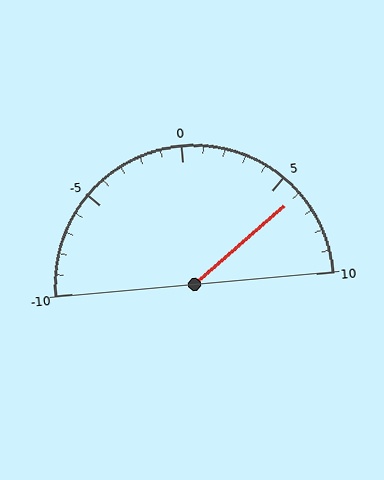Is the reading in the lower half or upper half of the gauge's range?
The reading is in the upper half of the range (-10 to 10).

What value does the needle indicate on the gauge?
The needle indicates approximately 6.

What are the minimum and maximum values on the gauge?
The gauge ranges from -10 to 10.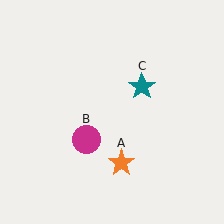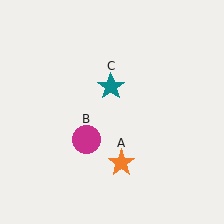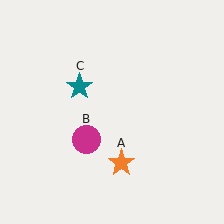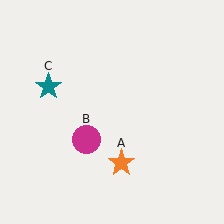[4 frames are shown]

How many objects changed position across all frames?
1 object changed position: teal star (object C).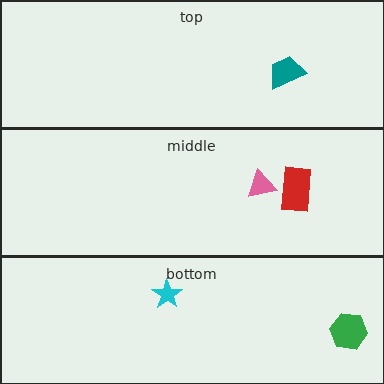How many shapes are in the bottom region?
2.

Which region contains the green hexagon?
The bottom region.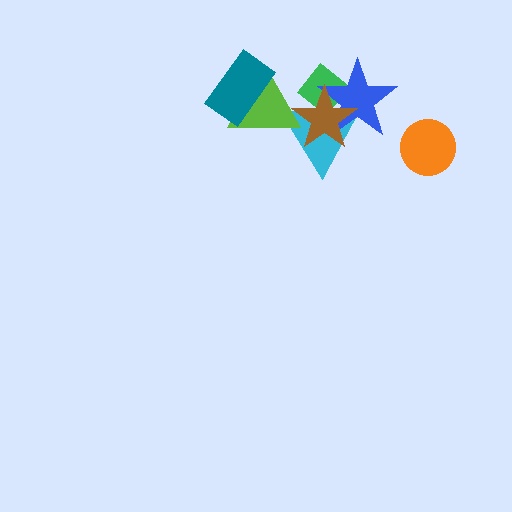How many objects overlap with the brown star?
4 objects overlap with the brown star.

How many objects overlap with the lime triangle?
3 objects overlap with the lime triangle.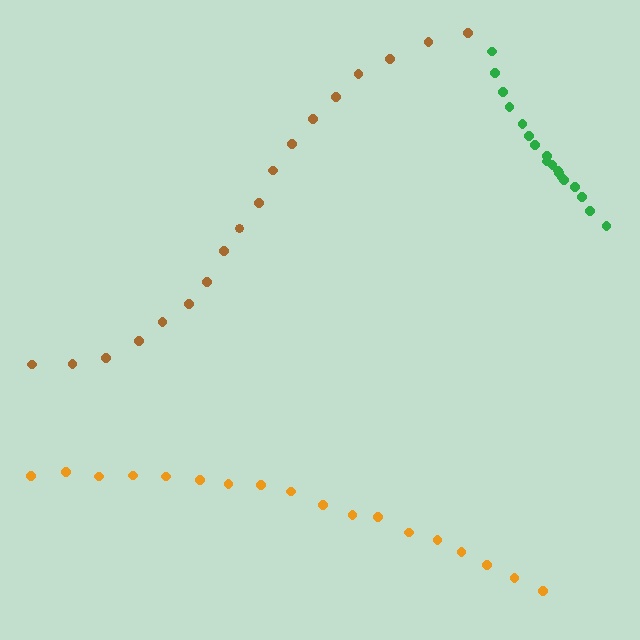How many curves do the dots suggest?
There are 3 distinct paths.